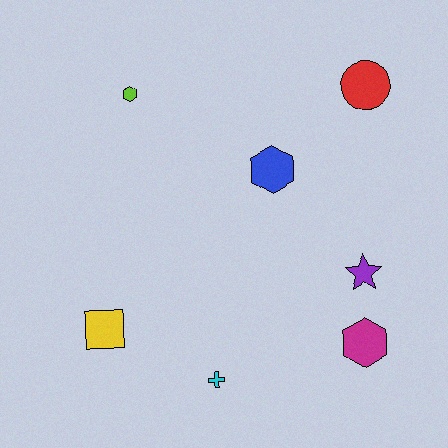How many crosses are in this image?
There is 1 cross.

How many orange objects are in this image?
There are no orange objects.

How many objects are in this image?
There are 7 objects.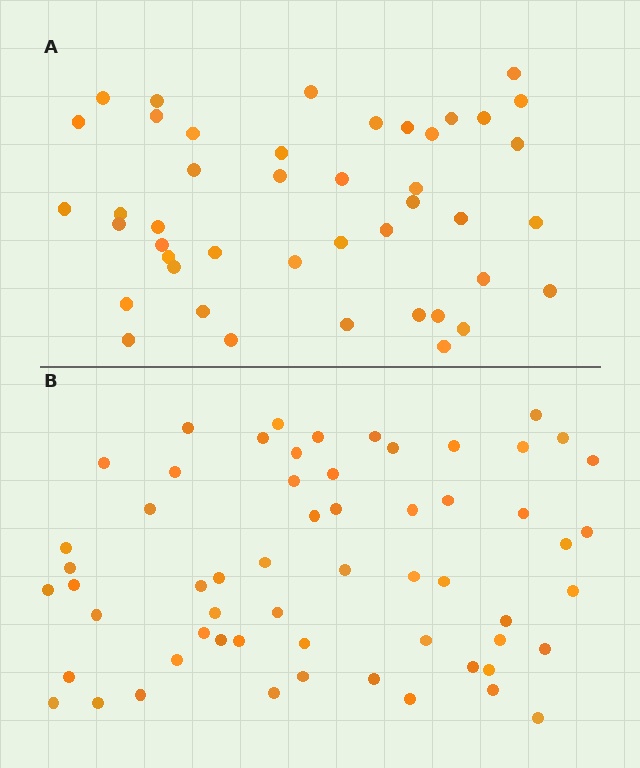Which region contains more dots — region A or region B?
Region B (the bottom region) has more dots.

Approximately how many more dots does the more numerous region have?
Region B has approximately 15 more dots than region A.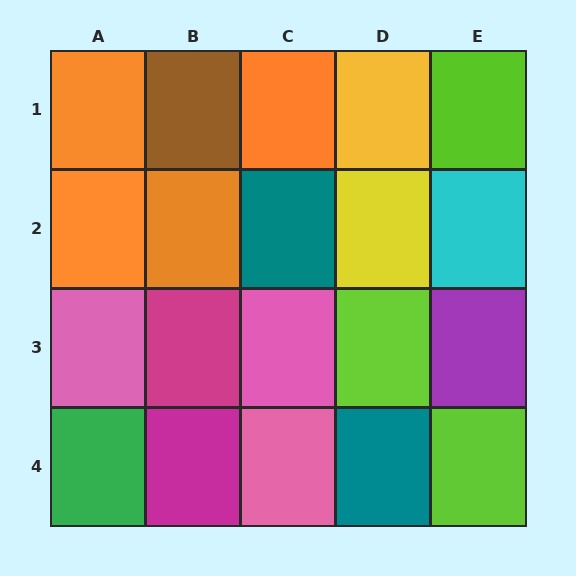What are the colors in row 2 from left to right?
Orange, orange, teal, yellow, cyan.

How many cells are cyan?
1 cell is cyan.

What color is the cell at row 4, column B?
Magenta.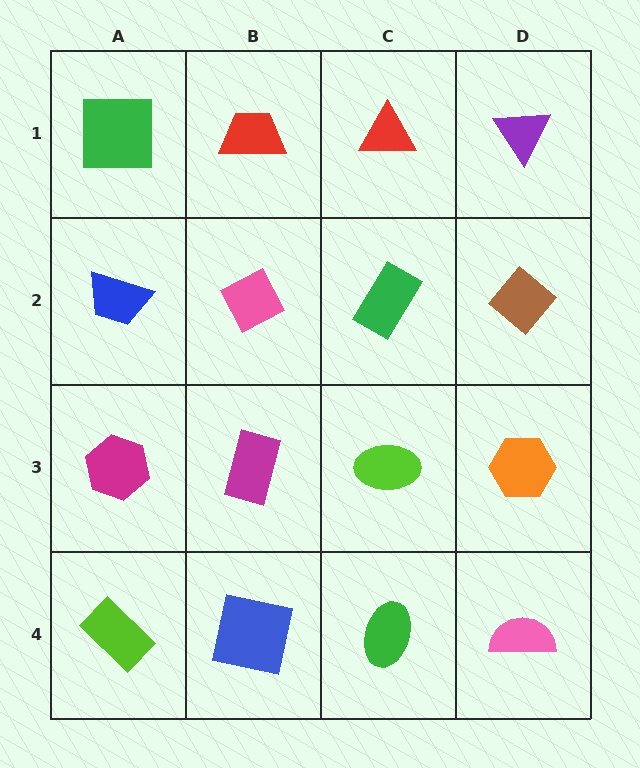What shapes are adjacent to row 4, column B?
A magenta rectangle (row 3, column B), a lime rectangle (row 4, column A), a green ellipse (row 4, column C).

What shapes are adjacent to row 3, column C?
A green rectangle (row 2, column C), a green ellipse (row 4, column C), a magenta rectangle (row 3, column B), an orange hexagon (row 3, column D).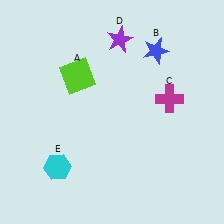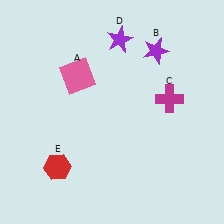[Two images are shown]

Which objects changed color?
A changed from lime to pink. B changed from blue to purple. E changed from cyan to red.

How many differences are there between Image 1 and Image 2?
There are 3 differences between the two images.